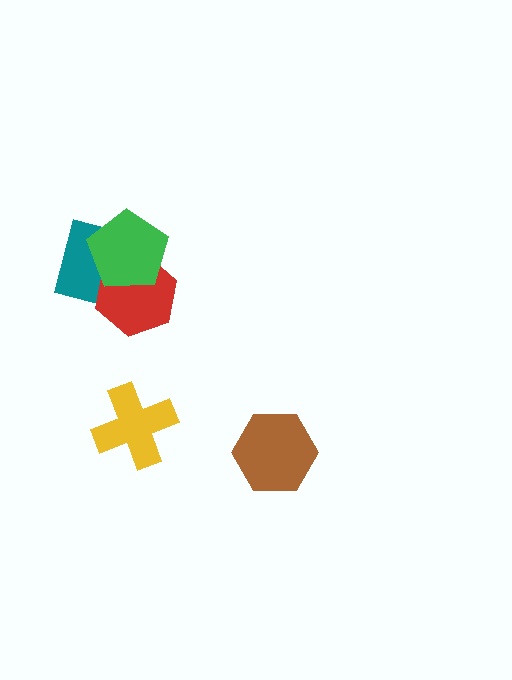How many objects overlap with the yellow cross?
0 objects overlap with the yellow cross.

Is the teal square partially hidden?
Yes, it is partially covered by another shape.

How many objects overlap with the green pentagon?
2 objects overlap with the green pentagon.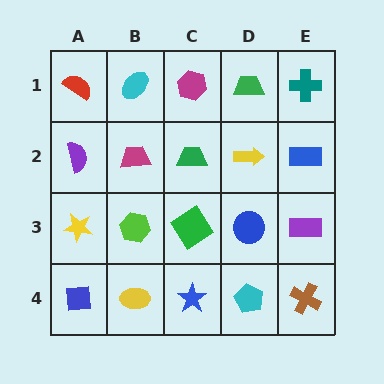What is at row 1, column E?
A teal cross.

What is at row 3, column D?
A blue circle.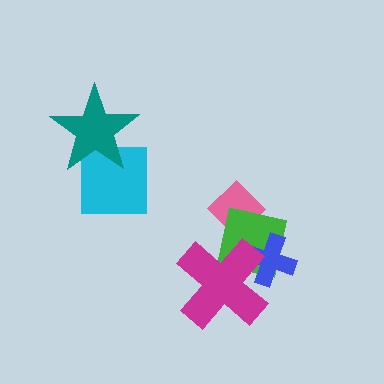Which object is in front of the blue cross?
The magenta cross is in front of the blue cross.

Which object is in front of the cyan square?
The teal star is in front of the cyan square.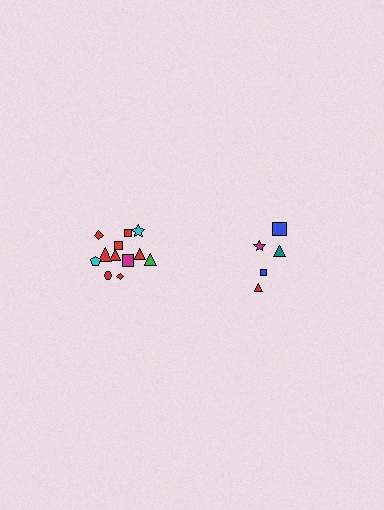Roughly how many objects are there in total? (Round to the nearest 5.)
Roughly 15 objects in total.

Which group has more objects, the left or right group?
The left group.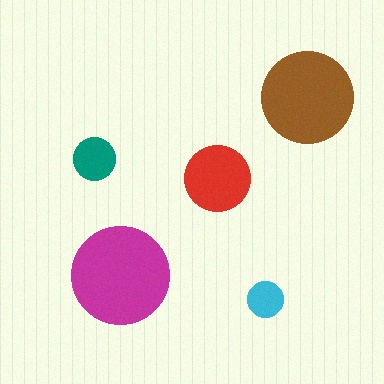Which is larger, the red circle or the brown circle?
The brown one.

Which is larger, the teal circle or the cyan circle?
The teal one.